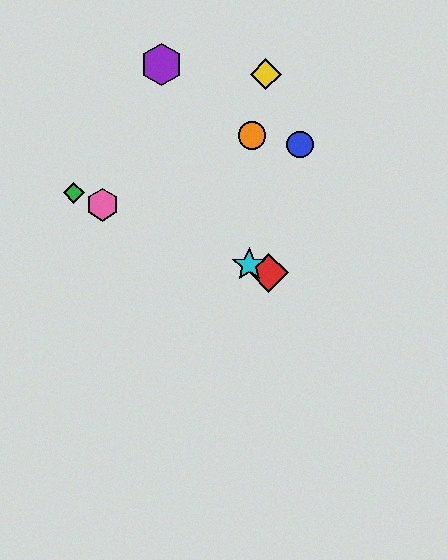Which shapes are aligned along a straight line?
The red diamond, the green diamond, the cyan star, the pink hexagon are aligned along a straight line.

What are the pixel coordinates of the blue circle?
The blue circle is at (300, 145).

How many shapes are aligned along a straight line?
4 shapes (the red diamond, the green diamond, the cyan star, the pink hexagon) are aligned along a straight line.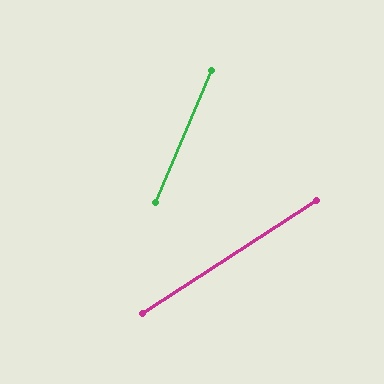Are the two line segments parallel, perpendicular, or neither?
Neither parallel nor perpendicular — they differ by about 34°.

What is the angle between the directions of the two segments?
Approximately 34 degrees.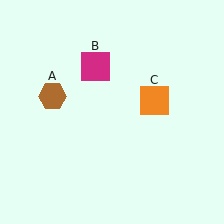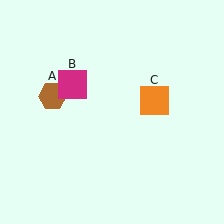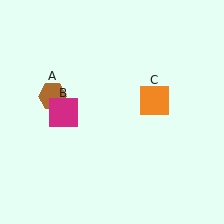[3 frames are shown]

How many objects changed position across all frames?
1 object changed position: magenta square (object B).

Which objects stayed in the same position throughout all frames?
Brown hexagon (object A) and orange square (object C) remained stationary.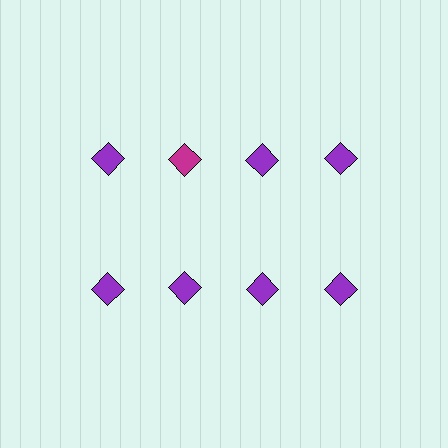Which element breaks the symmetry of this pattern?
The magenta diamond in the top row, second from left column breaks the symmetry. All other shapes are purple diamonds.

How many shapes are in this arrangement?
There are 8 shapes arranged in a grid pattern.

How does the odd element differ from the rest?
It has a different color: magenta instead of purple.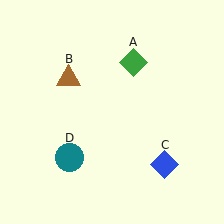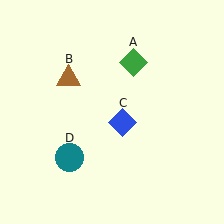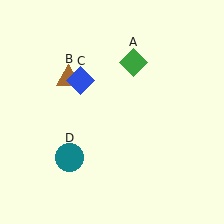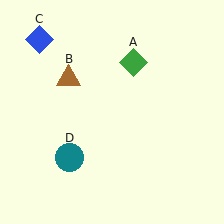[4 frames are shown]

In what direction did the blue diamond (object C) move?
The blue diamond (object C) moved up and to the left.